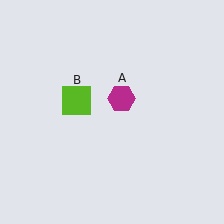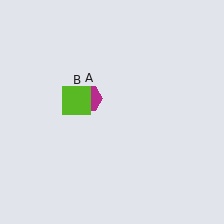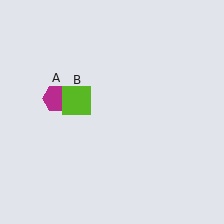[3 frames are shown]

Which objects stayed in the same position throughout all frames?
Lime square (object B) remained stationary.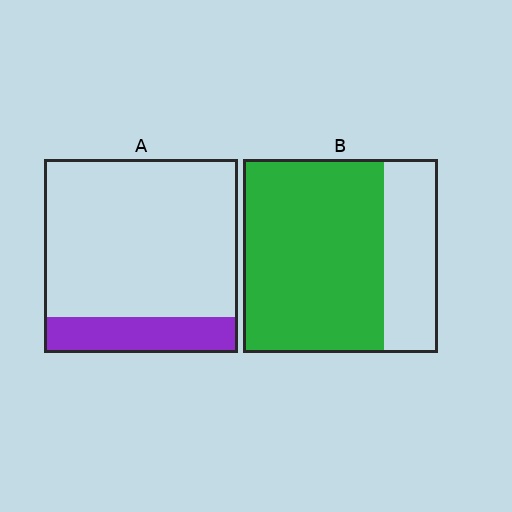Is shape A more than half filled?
No.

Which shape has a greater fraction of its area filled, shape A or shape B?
Shape B.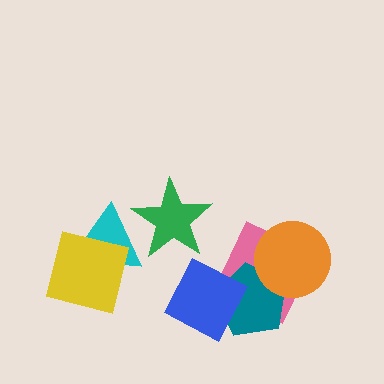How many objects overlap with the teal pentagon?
3 objects overlap with the teal pentagon.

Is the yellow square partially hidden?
No, no other shape covers it.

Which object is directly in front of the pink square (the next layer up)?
The teal pentagon is directly in front of the pink square.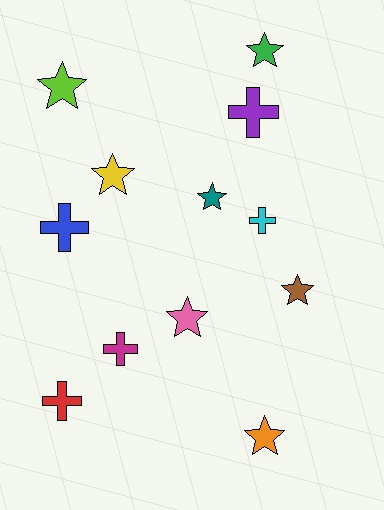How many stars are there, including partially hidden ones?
There are 7 stars.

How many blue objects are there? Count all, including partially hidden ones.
There is 1 blue object.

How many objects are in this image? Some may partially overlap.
There are 12 objects.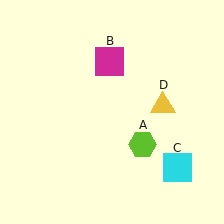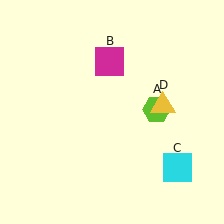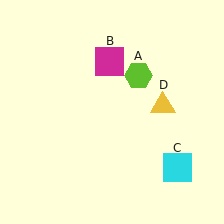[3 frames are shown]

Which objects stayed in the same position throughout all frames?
Magenta square (object B) and cyan square (object C) and yellow triangle (object D) remained stationary.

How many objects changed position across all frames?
1 object changed position: lime hexagon (object A).